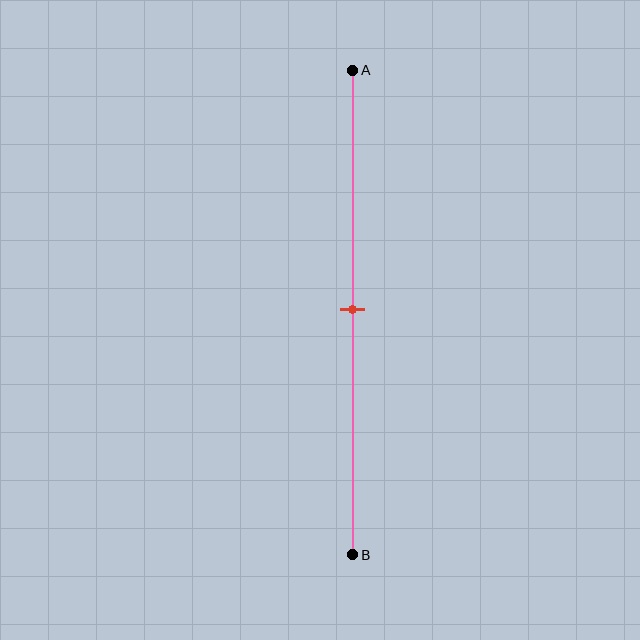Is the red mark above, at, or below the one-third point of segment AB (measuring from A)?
The red mark is below the one-third point of segment AB.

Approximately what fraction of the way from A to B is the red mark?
The red mark is approximately 50% of the way from A to B.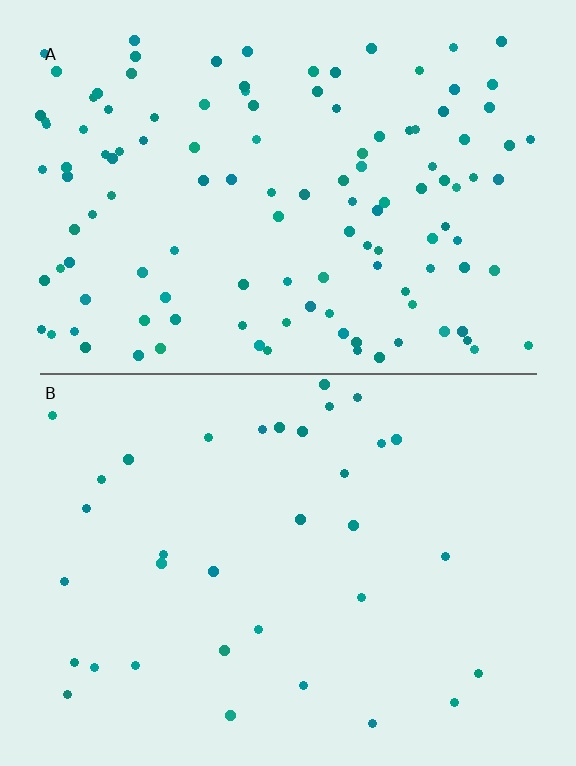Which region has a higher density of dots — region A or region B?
A (the top).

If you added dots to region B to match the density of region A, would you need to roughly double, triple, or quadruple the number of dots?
Approximately quadruple.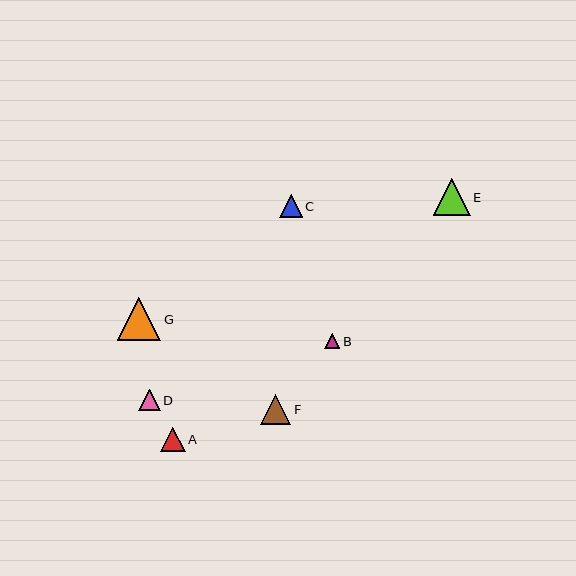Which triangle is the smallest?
Triangle B is the smallest with a size of approximately 15 pixels.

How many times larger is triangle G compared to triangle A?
Triangle G is approximately 1.8 times the size of triangle A.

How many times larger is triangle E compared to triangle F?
Triangle E is approximately 1.2 times the size of triangle F.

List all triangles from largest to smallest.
From largest to smallest: G, E, F, A, C, D, B.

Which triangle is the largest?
Triangle G is the largest with a size of approximately 44 pixels.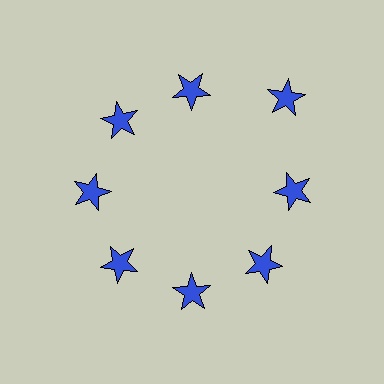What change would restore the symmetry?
The symmetry would be restored by moving it inward, back onto the ring so that all 8 stars sit at equal angles and equal distance from the center.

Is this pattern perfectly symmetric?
No. The 8 blue stars are arranged in a ring, but one element near the 2 o'clock position is pushed outward from the center, breaking the 8-fold rotational symmetry.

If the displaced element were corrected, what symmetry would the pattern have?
It would have 8-fold rotational symmetry — the pattern would map onto itself every 45 degrees.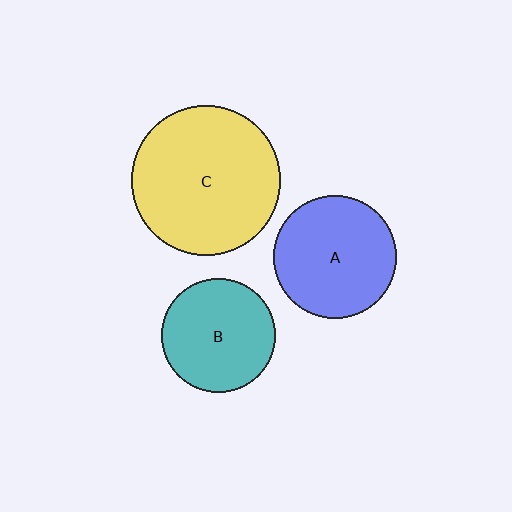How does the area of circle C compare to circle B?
Approximately 1.7 times.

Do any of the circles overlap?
No, none of the circles overlap.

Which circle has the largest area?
Circle C (yellow).